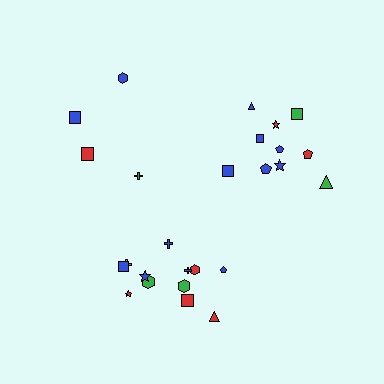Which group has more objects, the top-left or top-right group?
The top-right group.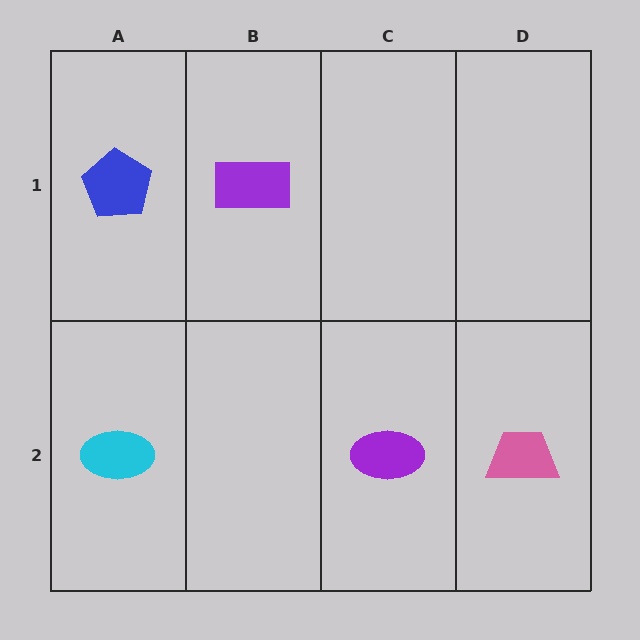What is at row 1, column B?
A purple rectangle.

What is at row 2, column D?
A pink trapezoid.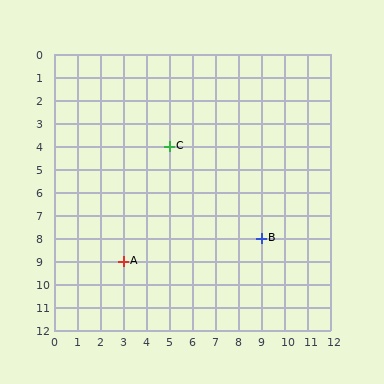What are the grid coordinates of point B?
Point B is at grid coordinates (9, 8).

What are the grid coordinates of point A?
Point A is at grid coordinates (3, 9).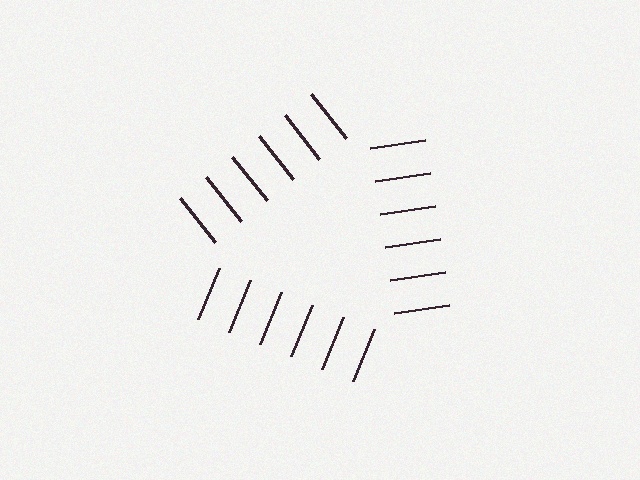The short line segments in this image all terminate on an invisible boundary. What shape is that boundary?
An illusory triangle — the line segments terminate on its edges but no continuous stroke is drawn.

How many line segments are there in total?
18 — 6 along each of the 3 edges.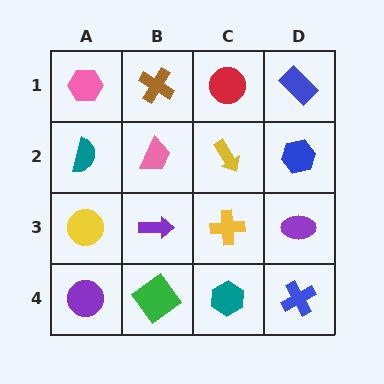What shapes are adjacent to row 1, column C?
A yellow arrow (row 2, column C), a brown cross (row 1, column B), a blue rectangle (row 1, column D).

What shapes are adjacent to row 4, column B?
A purple arrow (row 3, column B), a purple circle (row 4, column A), a teal hexagon (row 4, column C).